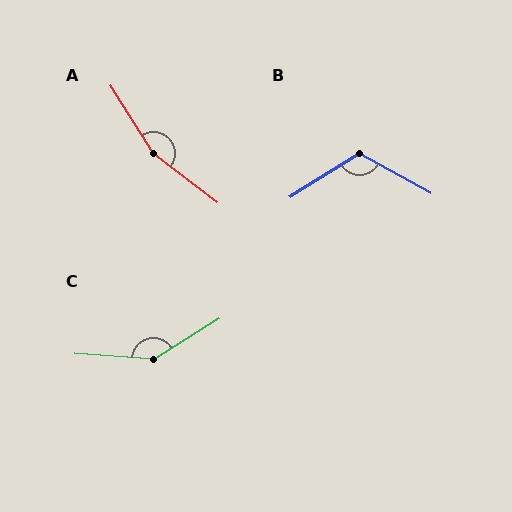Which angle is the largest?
A, at approximately 160 degrees.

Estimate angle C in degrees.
Approximately 144 degrees.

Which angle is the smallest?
B, at approximately 119 degrees.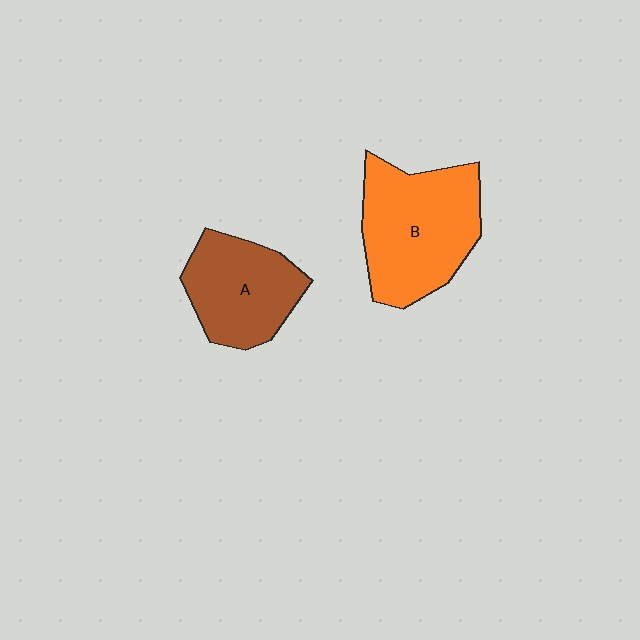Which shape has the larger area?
Shape B (orange).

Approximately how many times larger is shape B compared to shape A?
Approximately 1.4 times.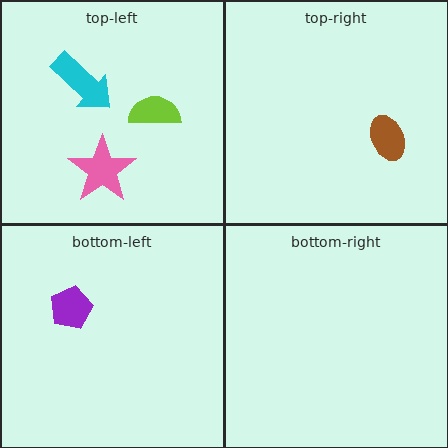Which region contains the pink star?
The top-left region.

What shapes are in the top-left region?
The lime semicircle, the pink star, the cyan arrow.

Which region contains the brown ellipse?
The top-right region.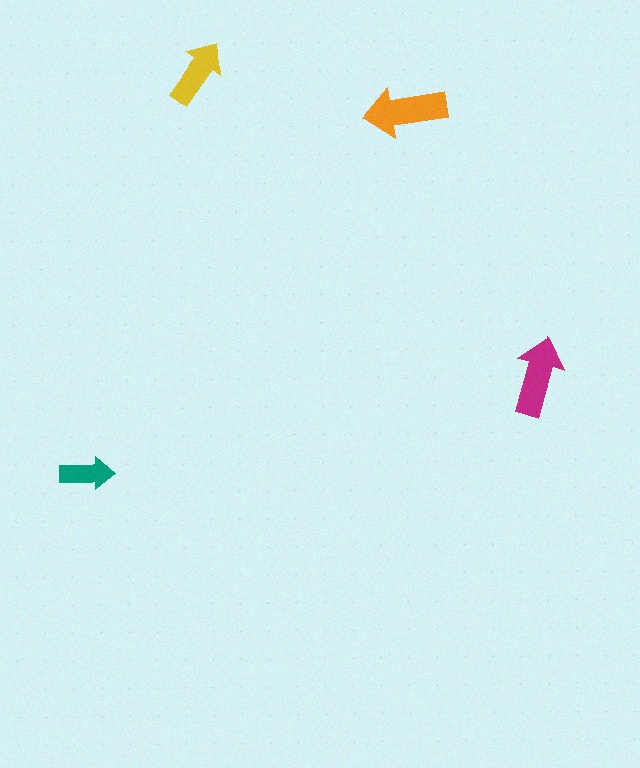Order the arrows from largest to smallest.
the orange one, the magenta one, the yellow one, the teal one.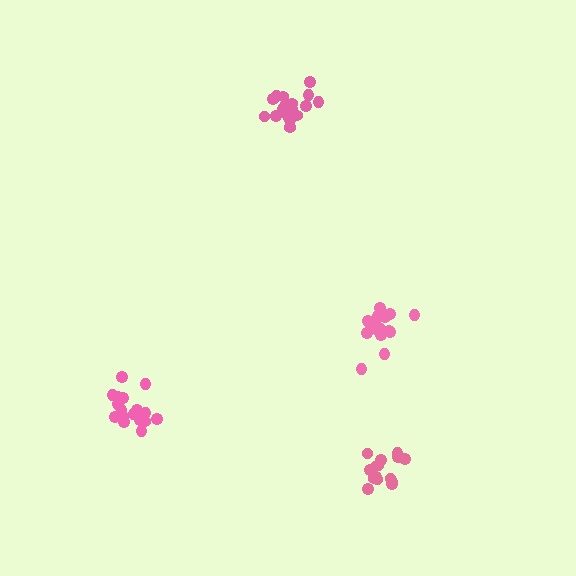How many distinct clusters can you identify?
There are 4 distinct clusters.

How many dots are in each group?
Group 1: 15 dots, Group 2: 17 dots, Group 3: 19 dots, Group 4: 17 dots (68 total).